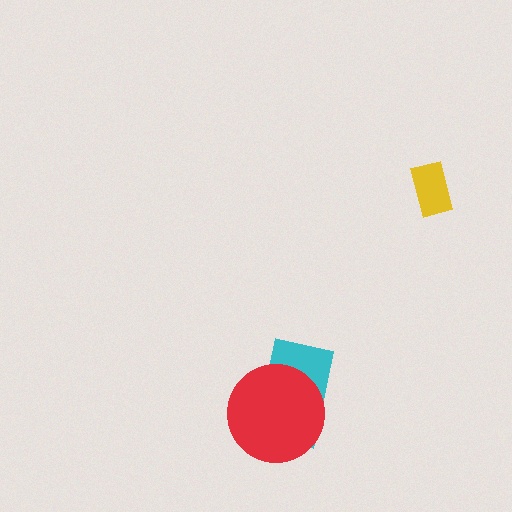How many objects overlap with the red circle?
1 object overlaps with the red circle.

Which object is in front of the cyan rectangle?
The red circle is in front of the cyan rectangle.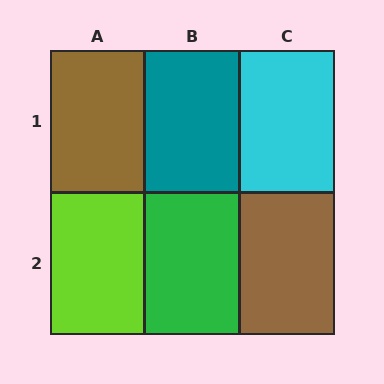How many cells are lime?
1 cell is lime.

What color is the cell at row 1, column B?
Teal.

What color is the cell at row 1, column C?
Cyan.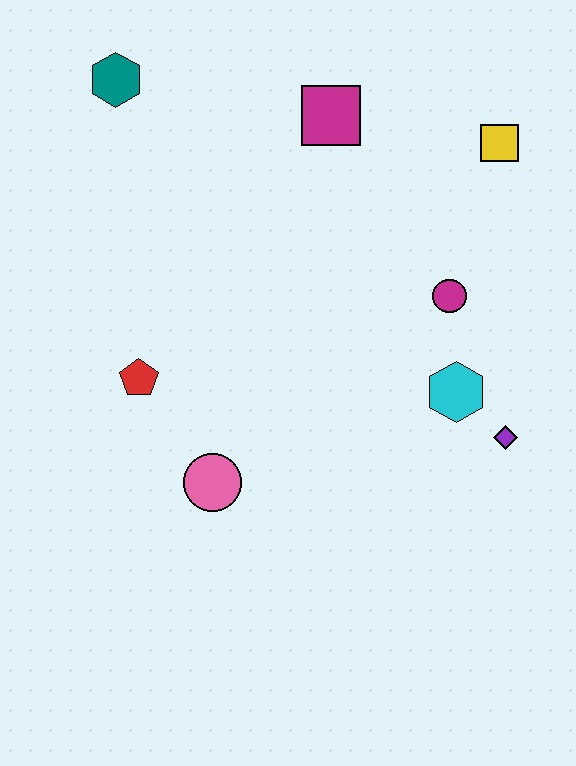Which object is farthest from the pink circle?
The yellow square is farthest from the pink circle.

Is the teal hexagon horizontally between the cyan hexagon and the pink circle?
No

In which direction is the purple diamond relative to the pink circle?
The purple diamond is to the right of the pink circle.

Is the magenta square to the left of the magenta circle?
Yes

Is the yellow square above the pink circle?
Yes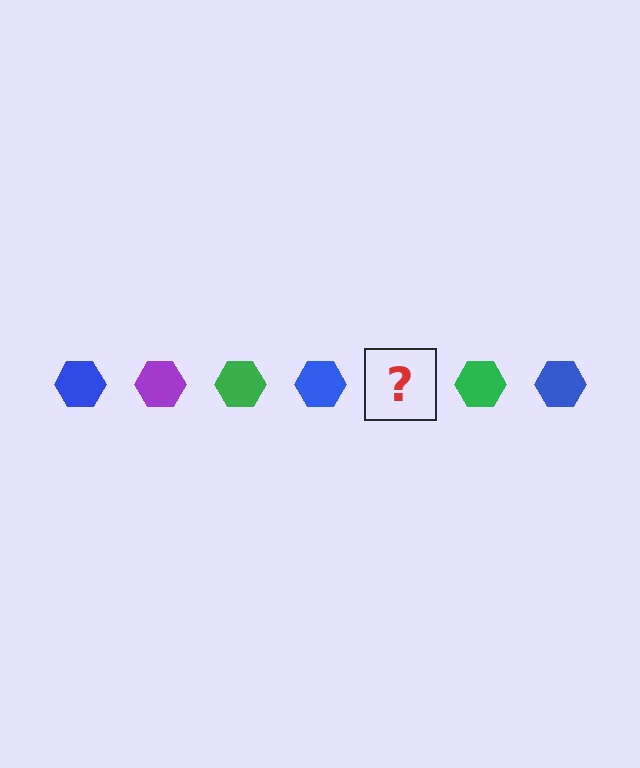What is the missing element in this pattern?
The missing element is a purple hexagon.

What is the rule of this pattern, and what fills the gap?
The rule is that the pattern cycles through blue, purple, green hexagons. The gap should be filled with a purple hexagon.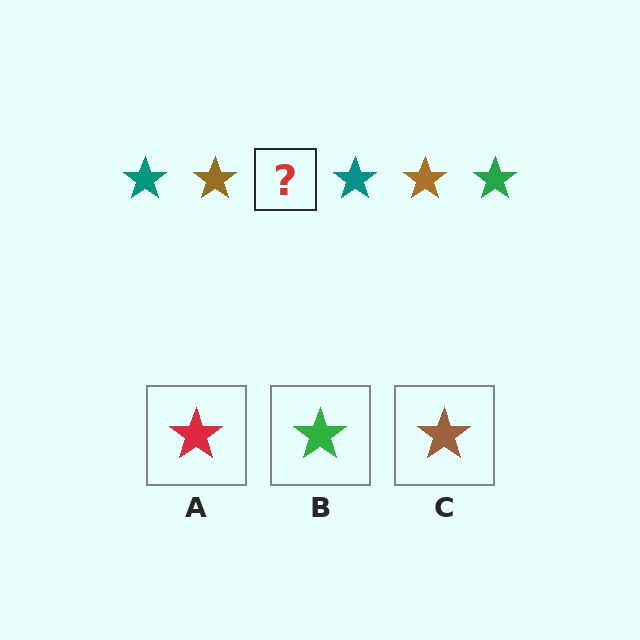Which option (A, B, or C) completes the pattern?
B.